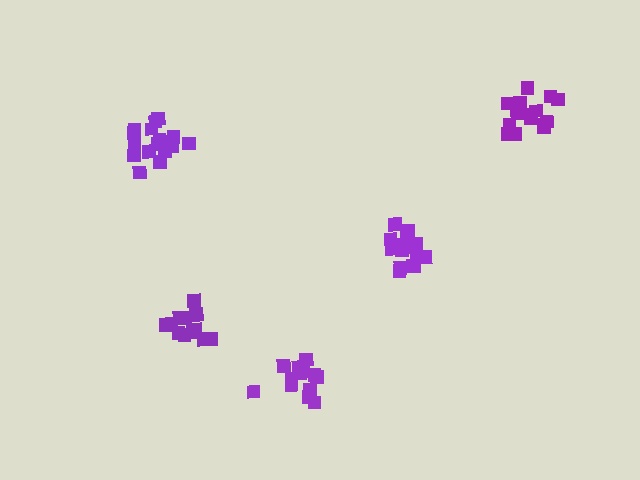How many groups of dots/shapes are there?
There are 5 groups.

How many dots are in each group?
Group 1: 15 dots, Group 2: 19 dots, Group 3: 13 dots, Group 4: 13 dots, Group 5: 15 dots (75 total).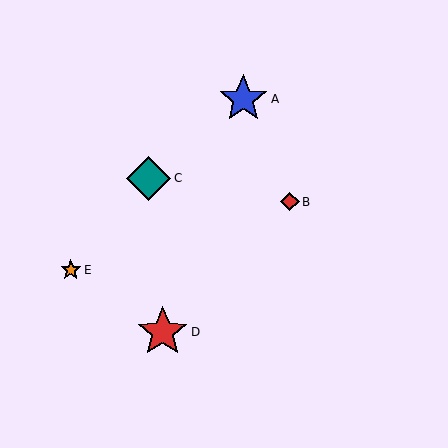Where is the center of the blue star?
The center of the blue star is at (243, 99).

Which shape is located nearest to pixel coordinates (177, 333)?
The red star (labeled D) at (163, 332) is nearest to that location.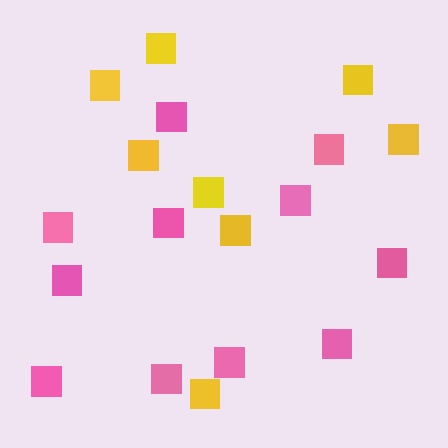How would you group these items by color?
There are 2 groups: one group of pink squares (11) and one group of yellow squares (8).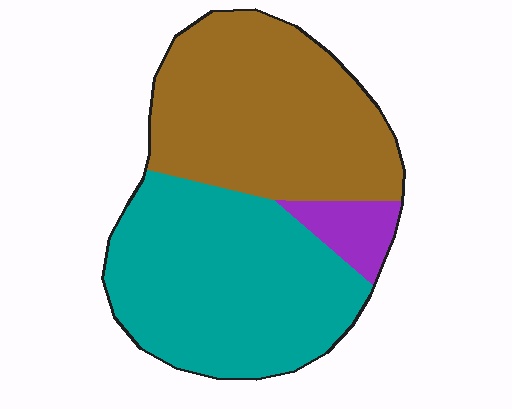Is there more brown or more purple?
Brown.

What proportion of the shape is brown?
Brown covers 45% of the shape.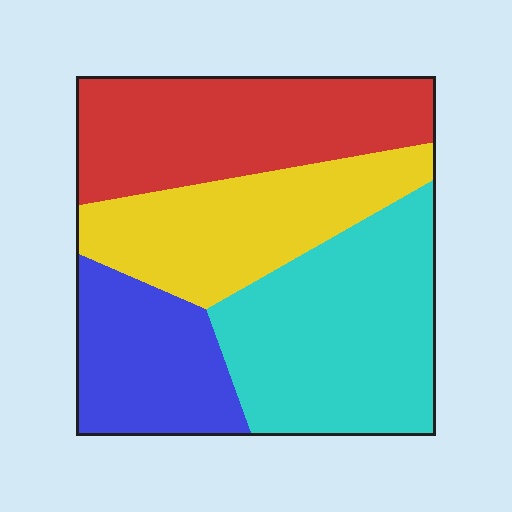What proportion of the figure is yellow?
Yellow covers 23% of the figure.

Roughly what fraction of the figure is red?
Red covers roughly 25% of the figure.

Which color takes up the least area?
Blue, at roughly 20%.